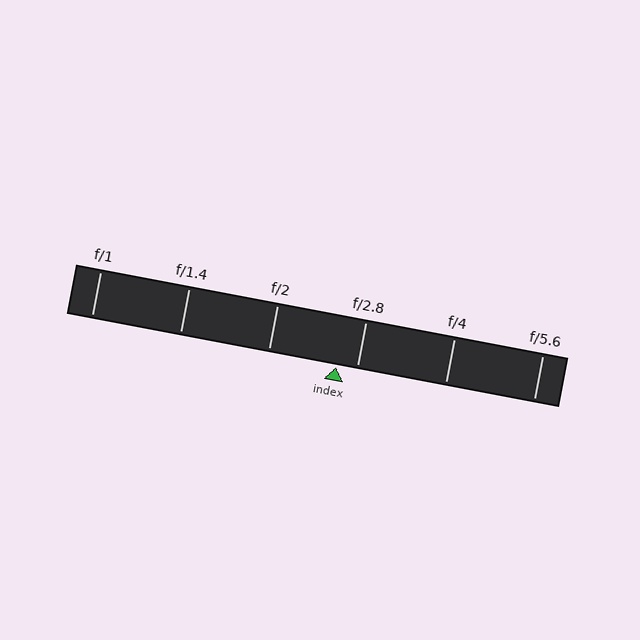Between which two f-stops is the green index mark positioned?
The index mark is between f/2 and f/2.8.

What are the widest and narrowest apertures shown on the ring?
The widest aperture shown is f/1 and the narrowest is f/5.6.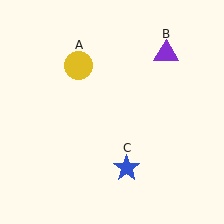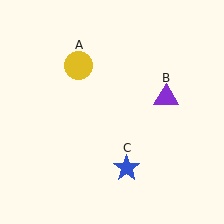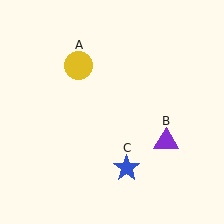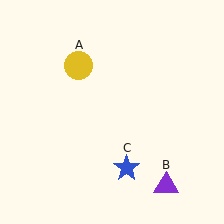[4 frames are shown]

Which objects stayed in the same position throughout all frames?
Yellow circle (object A) and blue star (object C) remained stationary.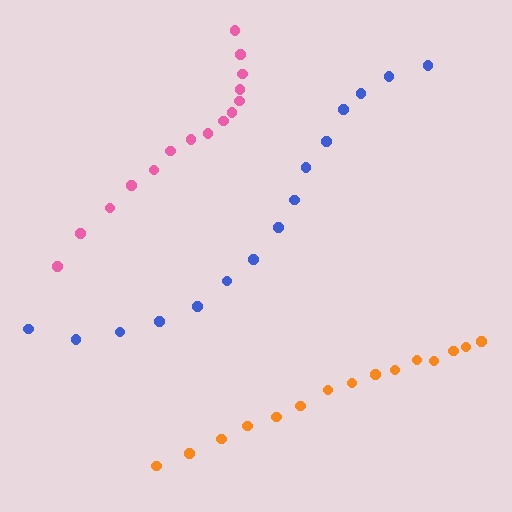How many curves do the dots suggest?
There are 3 distinct paths.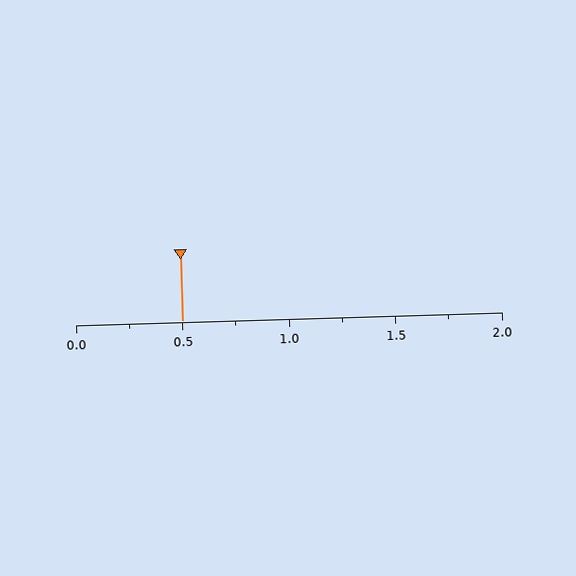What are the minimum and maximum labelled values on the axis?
The axis runs from 0.0 to 2.0.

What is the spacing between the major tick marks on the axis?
The major ticks are spaced 0.5 apart.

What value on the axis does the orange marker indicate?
The marker indicates approximately 0.5.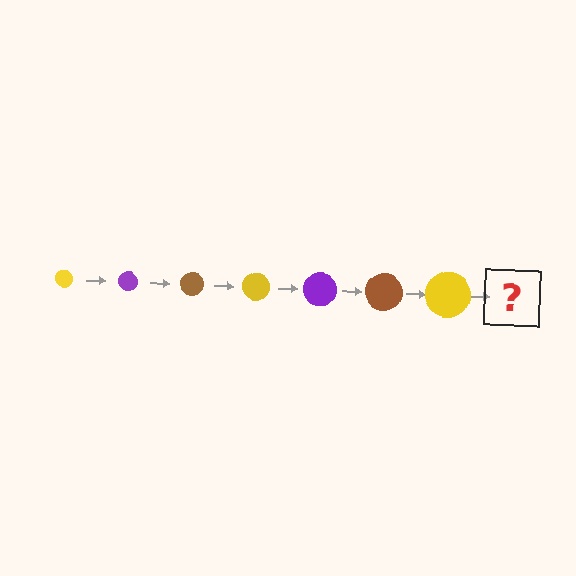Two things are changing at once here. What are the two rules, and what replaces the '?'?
The two rules are that the circle grows larger each step and the color cycles through yellow, purple, and brown. The '?' should be a purple circle, larger than the previous one.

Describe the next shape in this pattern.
It should be a purple circle, larger than the previous one.